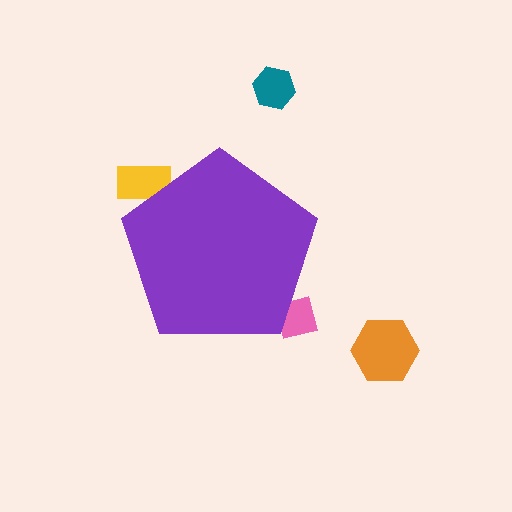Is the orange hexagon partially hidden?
No, the orange hexagon is fully visible.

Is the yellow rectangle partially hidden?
Yes, the yellow rectangle is partially hidden behind the purple pentagon.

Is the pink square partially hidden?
Yes, the pink square is partially hidden behind the purple pentagon.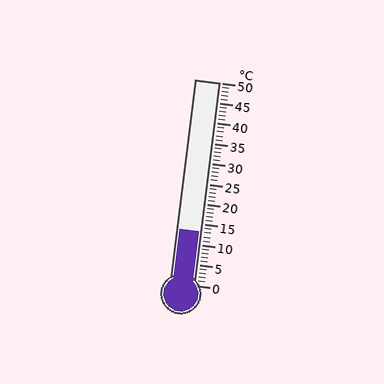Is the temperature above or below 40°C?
The temperature is below 40°C.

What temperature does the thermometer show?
The thermometer shows approximately 13°C.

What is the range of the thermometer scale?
The thermometer scale ranges from 0°C to 50°C.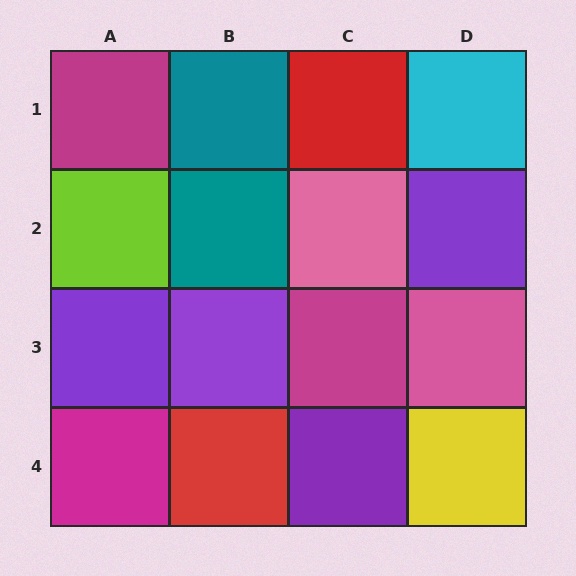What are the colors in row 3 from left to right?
Purple, purple, magenta, pink.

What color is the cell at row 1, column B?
Teal.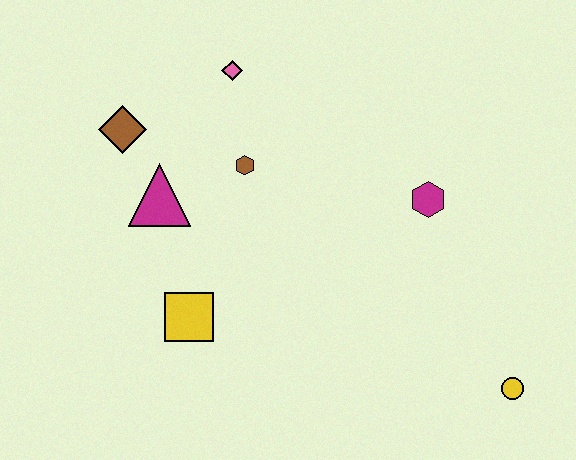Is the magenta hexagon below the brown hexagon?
Yes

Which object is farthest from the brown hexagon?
The yellow circle is farthest from the brown hexagon.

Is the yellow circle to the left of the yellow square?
No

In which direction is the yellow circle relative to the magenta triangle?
The yellow circle is to the right of the magenta triangle.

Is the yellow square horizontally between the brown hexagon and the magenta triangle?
Yes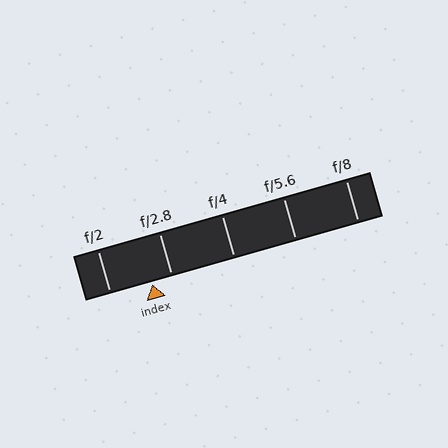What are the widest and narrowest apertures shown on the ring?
The widest aperture shown is f/2 and the narrowest is f/8.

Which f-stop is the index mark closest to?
The index mark is closest to f/2.8.